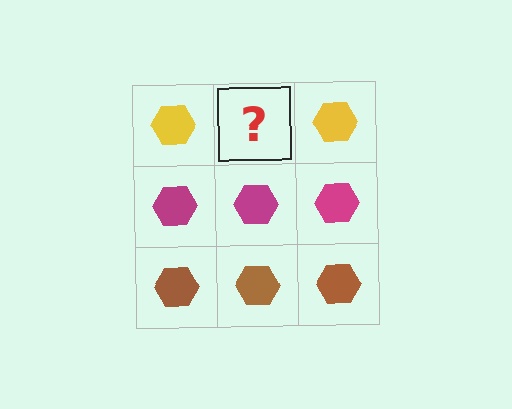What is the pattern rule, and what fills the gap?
The rule is that each row has a consistent color. The gap should be filled with a yellow hexagon.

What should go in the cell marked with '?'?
The missing cell should contain a yellow hexagon.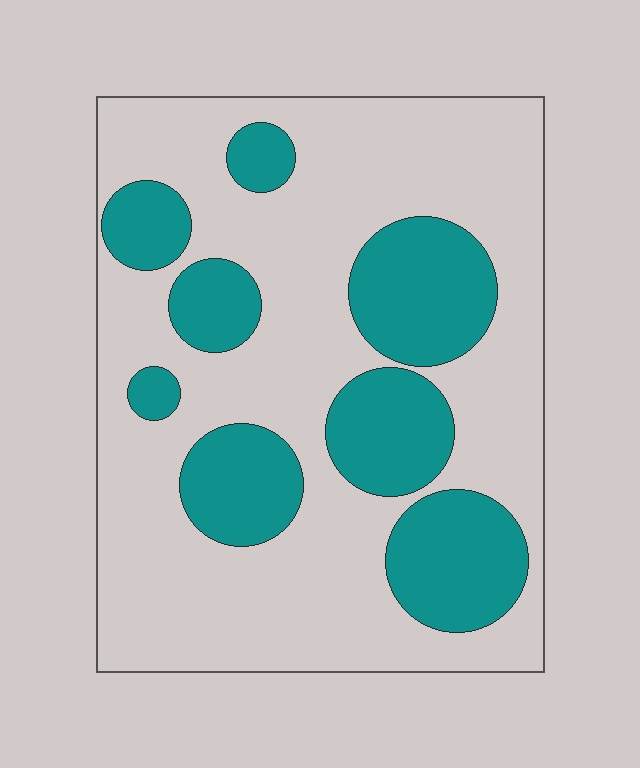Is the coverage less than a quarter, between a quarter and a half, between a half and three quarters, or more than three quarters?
Between a quarter and a half.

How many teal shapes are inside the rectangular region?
8.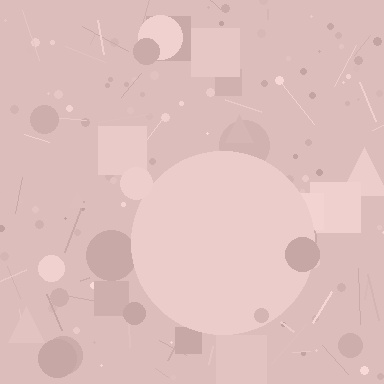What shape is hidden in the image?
A circle is hidden in the image.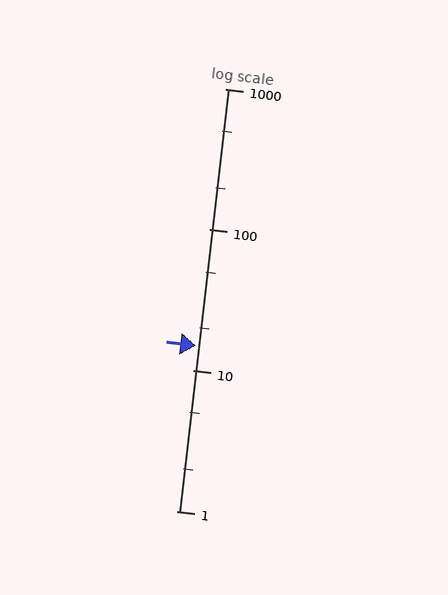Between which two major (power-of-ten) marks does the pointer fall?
The pointer is between 10 and 100.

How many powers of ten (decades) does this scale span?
The scale spans 3 decades, from 1 to 1000.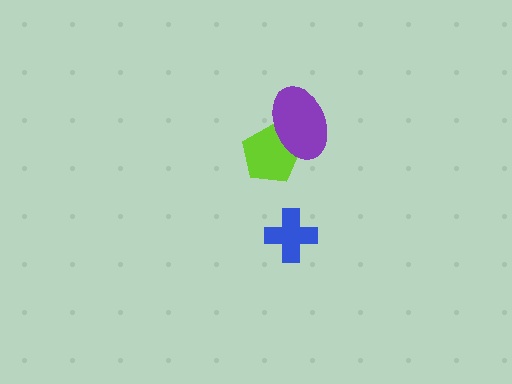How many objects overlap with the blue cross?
0 objects overlap with the blue cross.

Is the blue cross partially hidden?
No, no other shape covers it.